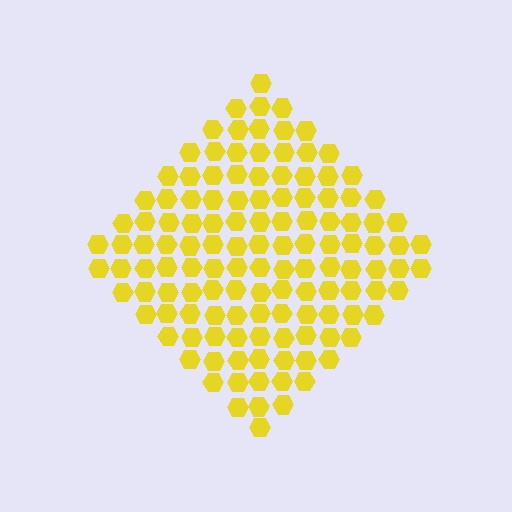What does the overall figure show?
The overall figure shows a diamond.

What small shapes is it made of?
It is made of small hexagons.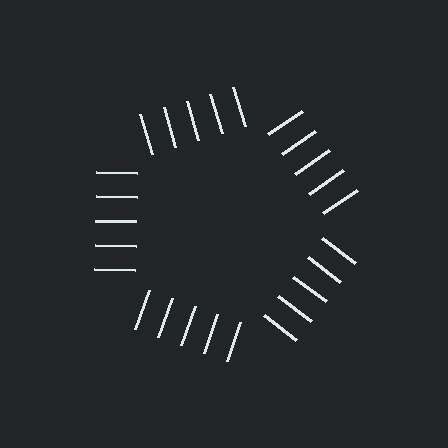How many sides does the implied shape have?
5 sides — the line-ends trace a pentagon.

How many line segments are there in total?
25 — 5 along each of the 5 edges.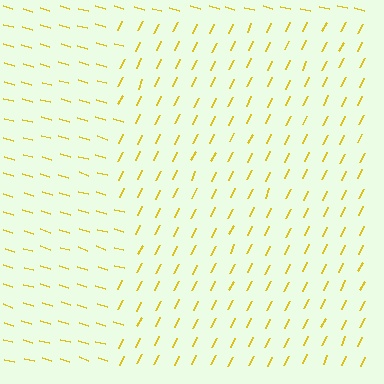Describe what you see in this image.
The image is filled with small yellow line segments. A rectangle region in the image has lines oriented differently from the surrounding lines, creating a visible texture boundary.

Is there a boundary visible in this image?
Yes, there is a texture boundary formed by a change in line orientation.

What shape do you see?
I see a rectangle.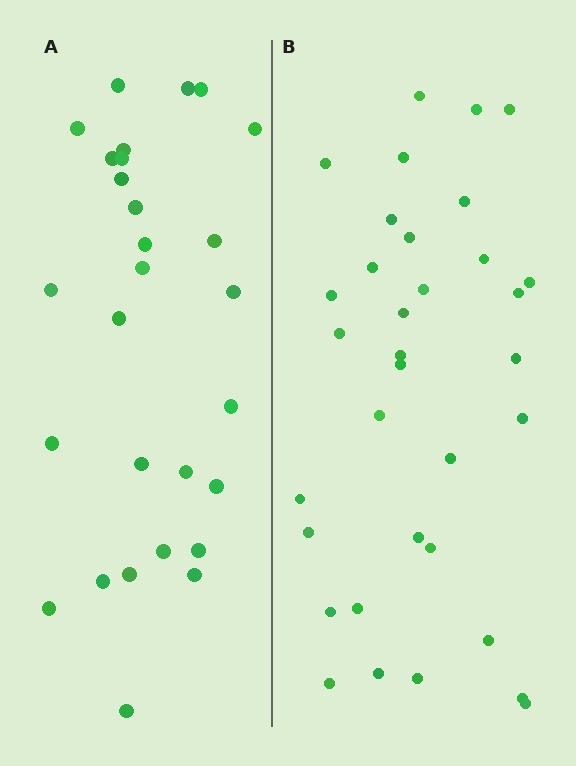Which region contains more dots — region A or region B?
Region B (the right region) has more dots.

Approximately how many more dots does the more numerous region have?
Region B has about 6 more dots than region A.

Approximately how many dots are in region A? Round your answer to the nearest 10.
About 30 dots. (The exact count is 28, which rounds to 30.)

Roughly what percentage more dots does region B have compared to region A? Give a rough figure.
About 20% more.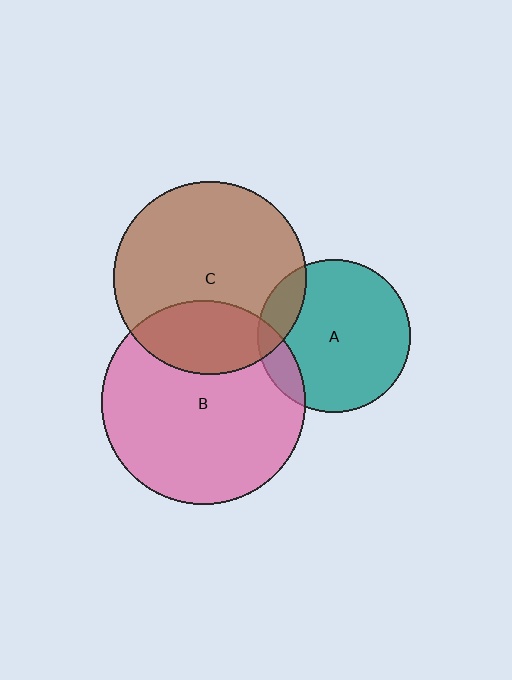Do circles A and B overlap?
Yes.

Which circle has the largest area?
Circle B (pink).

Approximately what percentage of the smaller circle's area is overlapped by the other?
Approximately 10%.